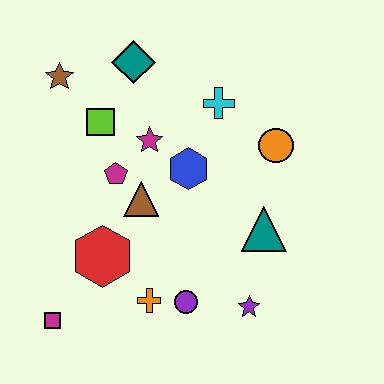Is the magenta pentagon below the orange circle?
Yes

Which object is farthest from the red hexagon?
The orange circle is farthest from the red hexagon.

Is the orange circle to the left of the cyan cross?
No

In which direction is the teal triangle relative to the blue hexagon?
The teal triangle is to the right of the blue hexagon.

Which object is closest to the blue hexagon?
The magenta star is closest to the blue hexagon.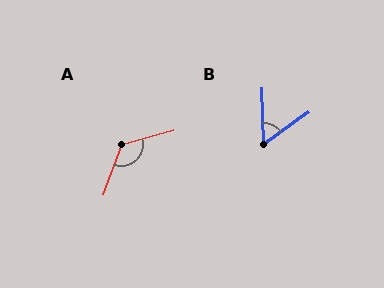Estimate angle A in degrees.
Approximately 125 degrees.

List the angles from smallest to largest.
B (56°), A (125°).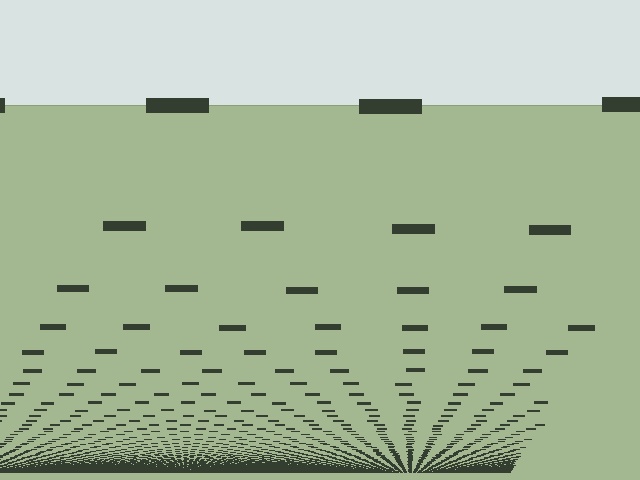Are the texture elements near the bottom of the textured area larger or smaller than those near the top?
Smaller. The gradient is inverted — elements near the bottom are smaller and denser.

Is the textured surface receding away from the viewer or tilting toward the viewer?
The surface appears to tilt toward the viewer. Texture elements get larger and sparser toward the top.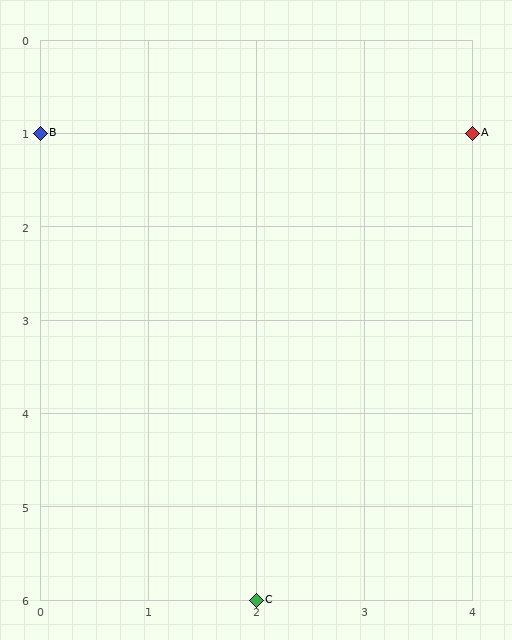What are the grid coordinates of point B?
Point B is at grid coordinates (0, 1).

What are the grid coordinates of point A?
Point A is at grid coordinates (4, 1).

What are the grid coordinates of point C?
Point C is at grid coordinates (2, 6).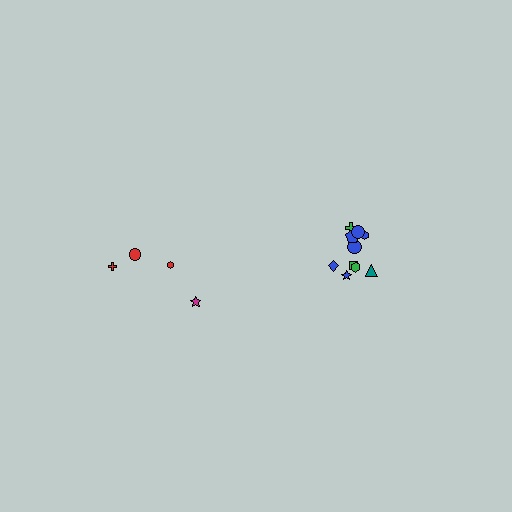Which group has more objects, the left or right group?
The right group.